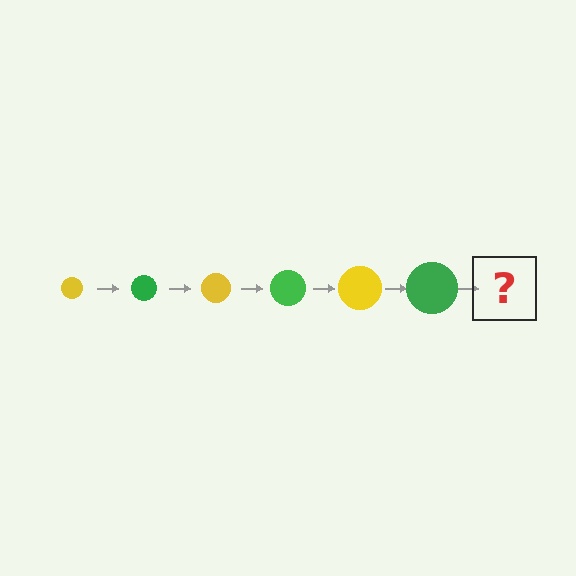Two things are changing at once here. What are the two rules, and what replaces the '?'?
The two rules are that the circle grows larger each step and the color cycles through yellow and green. The '?' should be a yellow circle, larger than the previous one.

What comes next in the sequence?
The next element should be a yellow circle, larger than the previous one.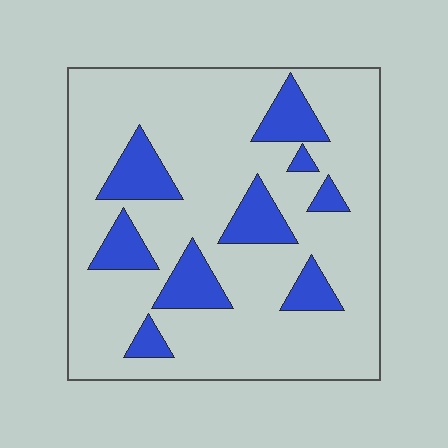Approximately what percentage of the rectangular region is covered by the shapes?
Approximately 20%.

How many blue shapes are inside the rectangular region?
9.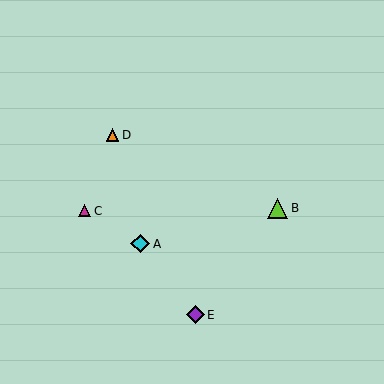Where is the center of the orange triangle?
The center of the orange triangle is at (113, 135).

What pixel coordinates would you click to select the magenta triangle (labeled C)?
Click at (85, 211) to select the magenta triangle C.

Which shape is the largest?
The lime triangle (labeled B) is the largest.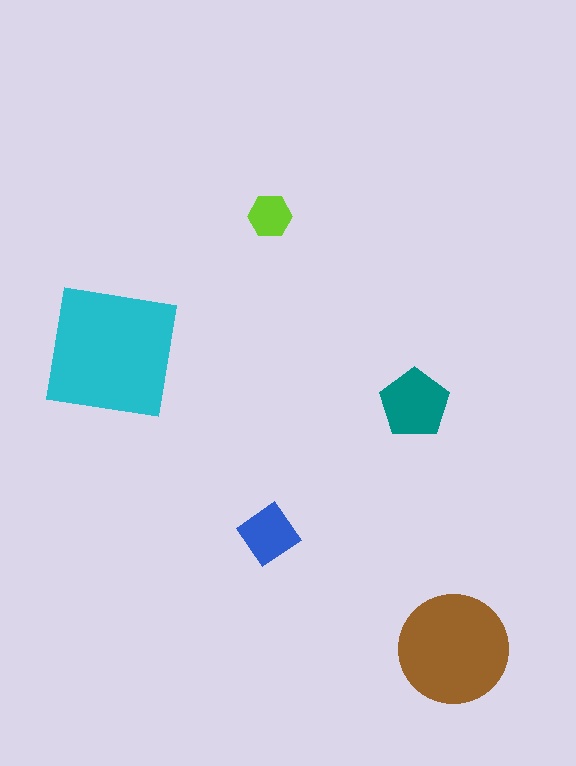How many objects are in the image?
There are 5 objects in the image.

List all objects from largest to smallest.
The cyan square, the brown circle, the teal pentagon, the blue diamond, the lime hexagon.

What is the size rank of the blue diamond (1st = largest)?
4th.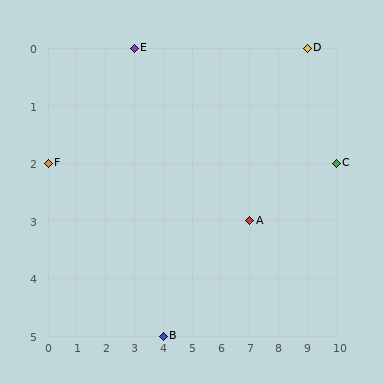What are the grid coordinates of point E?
Point E is at grid coordinates (3, 0).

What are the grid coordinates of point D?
Point D is at grid coordinates (9, 0).